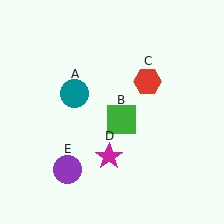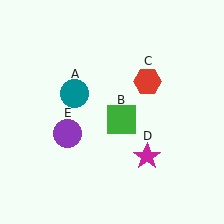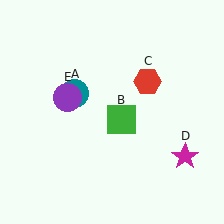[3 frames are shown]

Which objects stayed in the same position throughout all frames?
Teal circle (object A) and green square (object B) and red hexagon (object C) remained stationary.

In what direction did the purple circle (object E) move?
The purple circle (object E) moved up.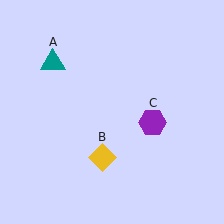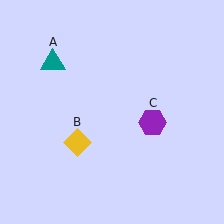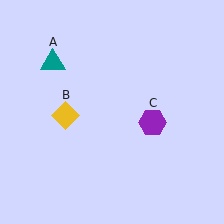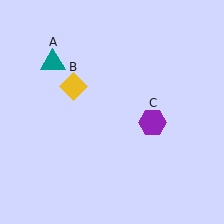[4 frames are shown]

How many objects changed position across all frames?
1 object changed position: yellow diamond (object B).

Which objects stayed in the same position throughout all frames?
Teal triangle (object A) and purple hexagon (object C) remained stationary.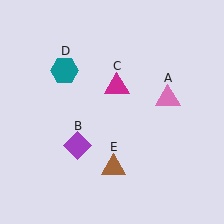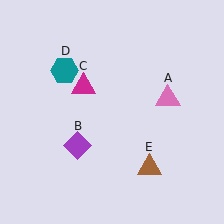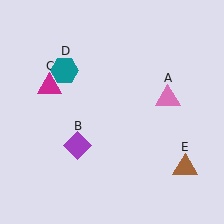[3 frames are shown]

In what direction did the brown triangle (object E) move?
The brown triangle (object E) moved right.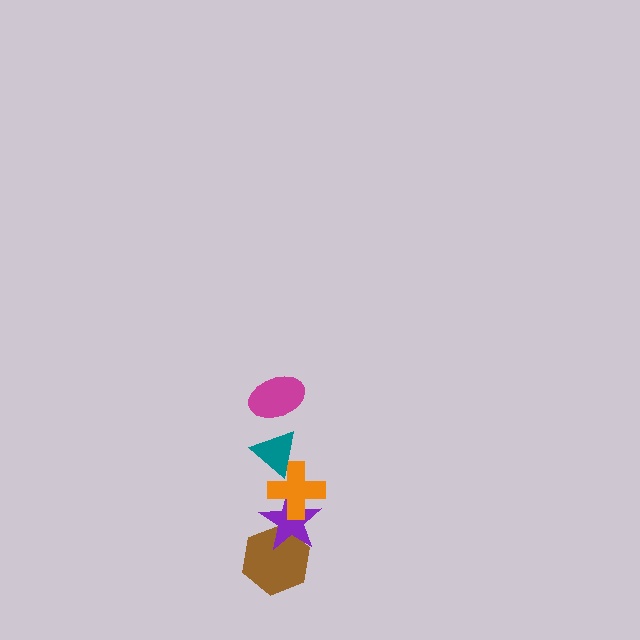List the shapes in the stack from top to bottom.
From top to bottom: the magenta ellipse, the teal triangle, the orange cross, the purple star, the brown hexagon.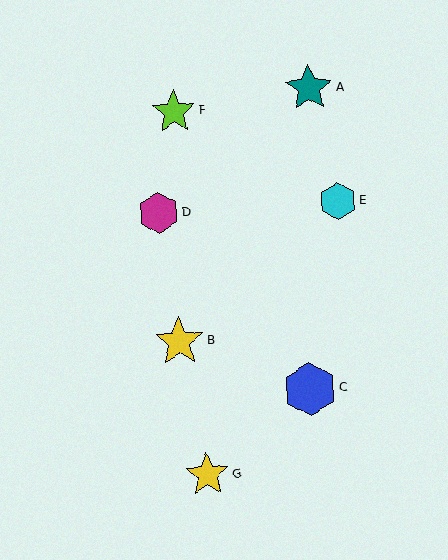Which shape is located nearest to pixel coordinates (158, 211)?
The magenta hexagon (labeled D) at (159, 213) is nearest to that location.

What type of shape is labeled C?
Shape C is a blue hexagon.